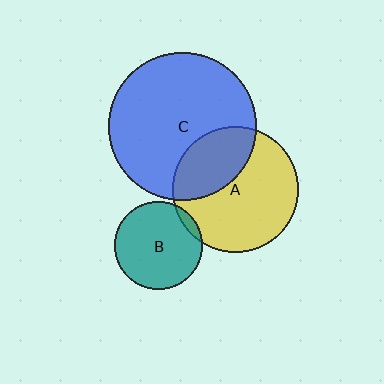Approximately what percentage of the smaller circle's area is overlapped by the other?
Approximately 5%.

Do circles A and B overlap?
Yes.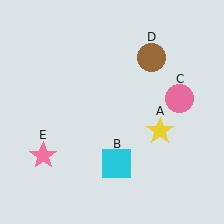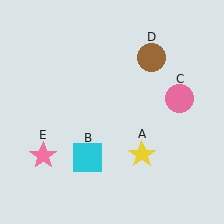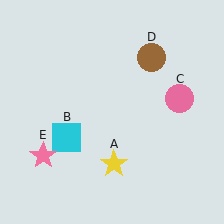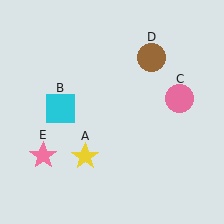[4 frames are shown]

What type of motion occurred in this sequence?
The yellow star (object A), cyan square (object B) rotated clockwise around the center of the scene.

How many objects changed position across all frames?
2 objects changed position: yellow star (object A), cyan square (object B).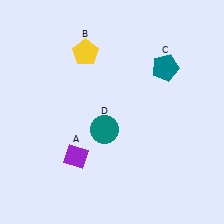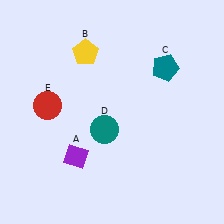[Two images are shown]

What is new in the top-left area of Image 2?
A red circle (E) was added in the top-left area of Image 2.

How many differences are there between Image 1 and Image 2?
There is 1 difference between the two images.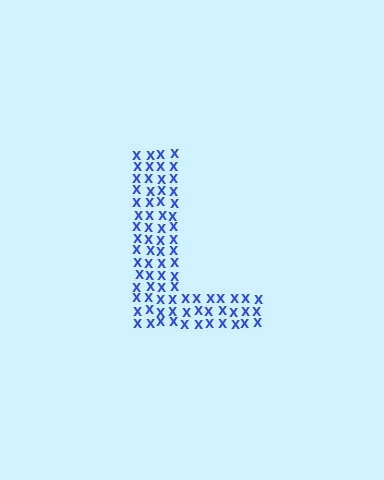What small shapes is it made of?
It is made of small letter X's.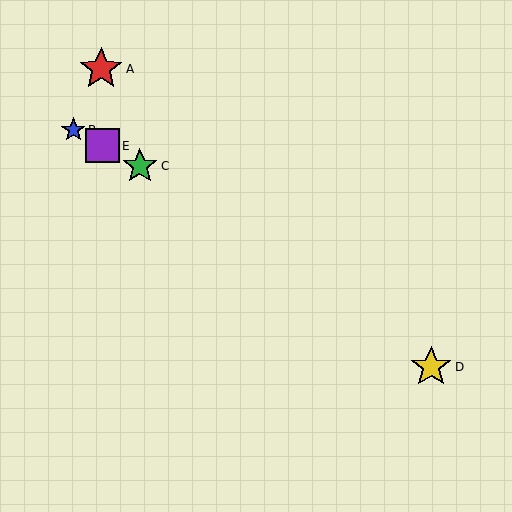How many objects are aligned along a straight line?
3 objects (B, C, E) are aligned along a straight line.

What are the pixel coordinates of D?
Object D is at (431, 367).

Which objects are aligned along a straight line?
Objects B, C, E are aligned along a straight line.